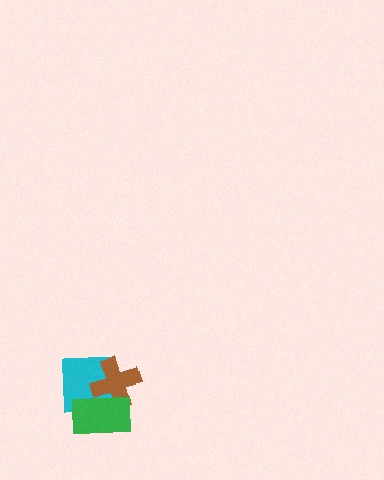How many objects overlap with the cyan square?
2 objects overlap with the cyan square.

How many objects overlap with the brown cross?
2 objects overlap with the brown cross.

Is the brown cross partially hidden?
Yes, it is partially covered by another shape.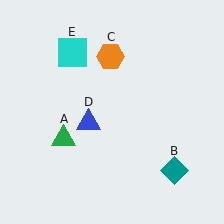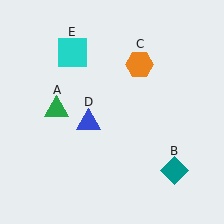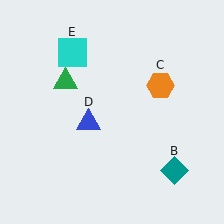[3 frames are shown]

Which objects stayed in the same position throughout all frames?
Teal diamond (object B) and blue triangle (object D) and cyan square (object E) remained stationary.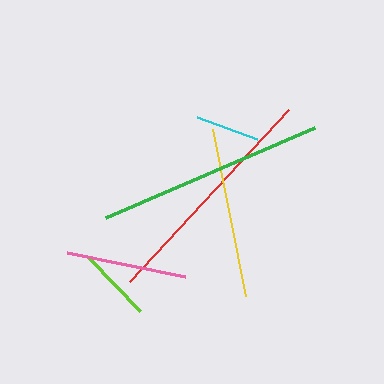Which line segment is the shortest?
The cyan line is the shortest at approximately 64 pixels.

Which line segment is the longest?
The red line is the longest at approximately 234 pixels.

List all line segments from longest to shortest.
From longest to shortest: red, green, yellow, pink, lime, cyan.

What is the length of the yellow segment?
The yellow segment is approximately 171 pixels long.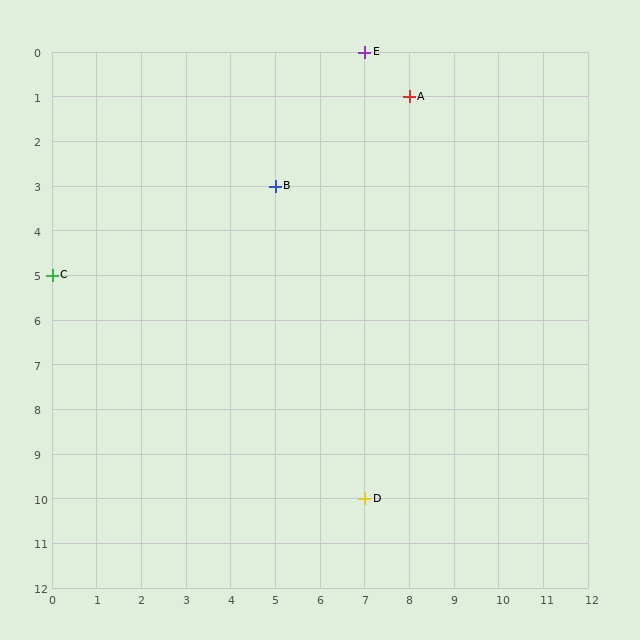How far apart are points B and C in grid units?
Points B and C are 5 columns and 2 rows apart (about 5.4 grid units diagonally).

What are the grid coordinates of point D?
Point D is at grid coordinates (7, 10).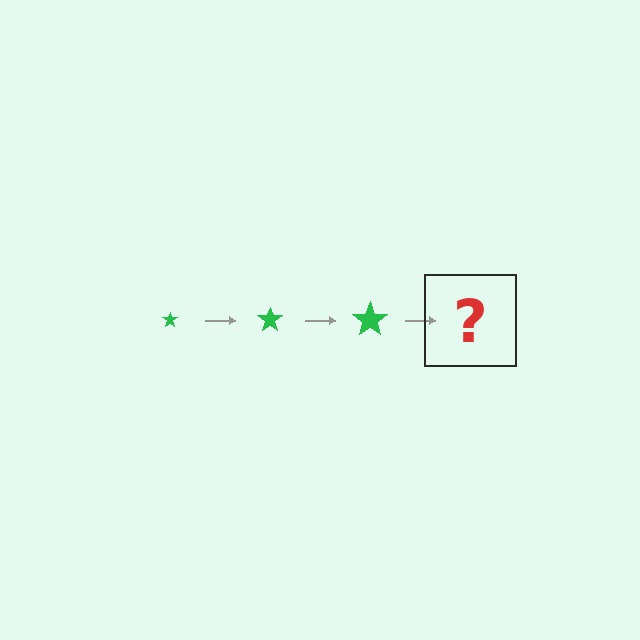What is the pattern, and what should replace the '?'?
The pattern is that the star gets progressively larger each step. The '?' should be a green star, larger than the previous one.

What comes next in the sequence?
The next element should be a green star, larger than the previous one.